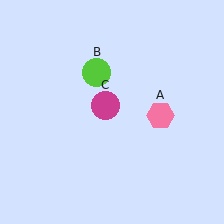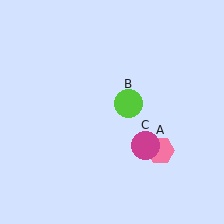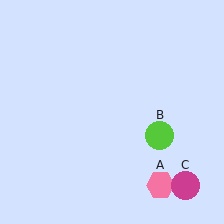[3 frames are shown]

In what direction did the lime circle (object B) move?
The lime circle (object B) moved down and to the right.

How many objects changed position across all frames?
3 objects changed position: pink hexagon (object A), lime circle (object B), magenta circle (object C).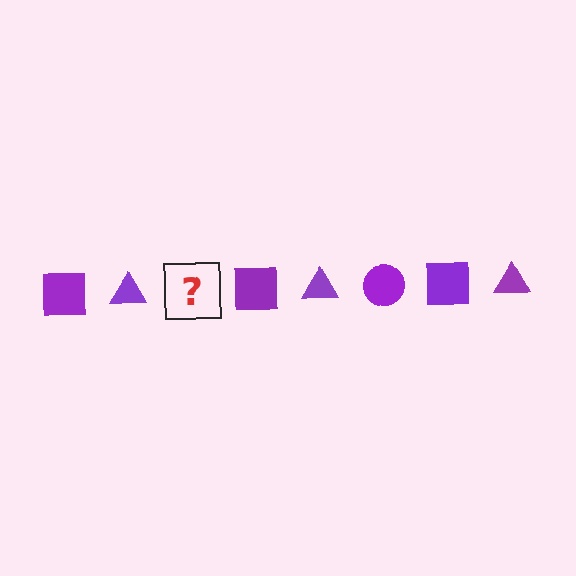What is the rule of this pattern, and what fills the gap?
The rule is that the pattern cycles through square, triangle, circle shapes in purple. The gap should be filled with a purple circle.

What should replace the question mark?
The question mark should be replaced with a purple circle.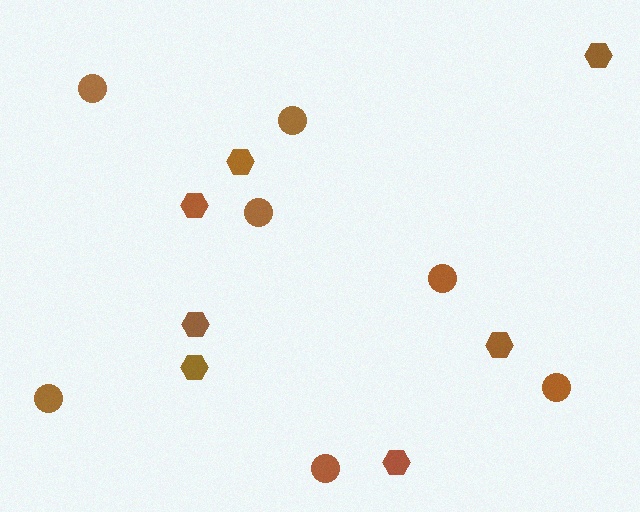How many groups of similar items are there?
There are 2 groups: one group of circles (7) and one group of hexagons (7).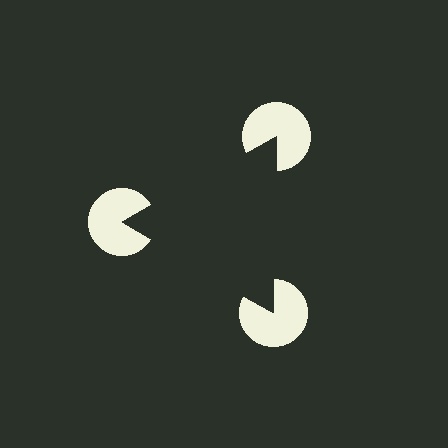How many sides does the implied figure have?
3 sides.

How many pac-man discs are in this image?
There are 3 — one at each vertex of the illusory triangle.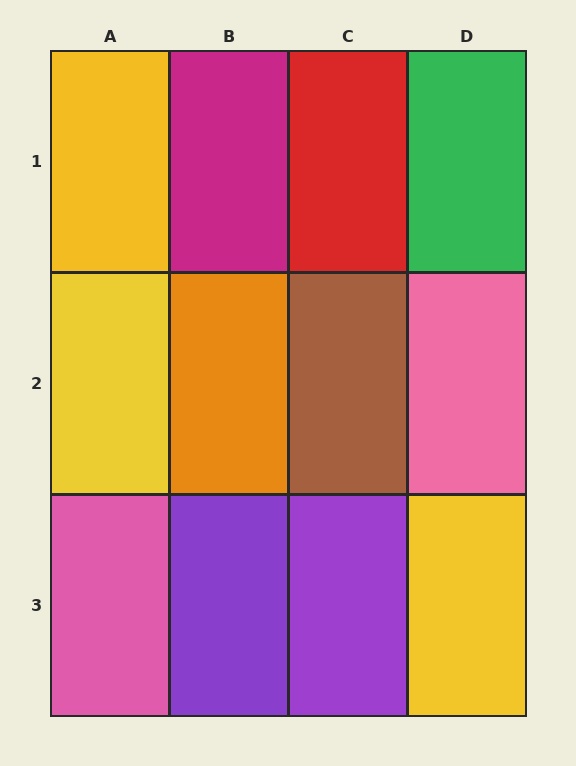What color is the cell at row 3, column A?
Pink.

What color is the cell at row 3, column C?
Purple.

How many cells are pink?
2 cells are pink.